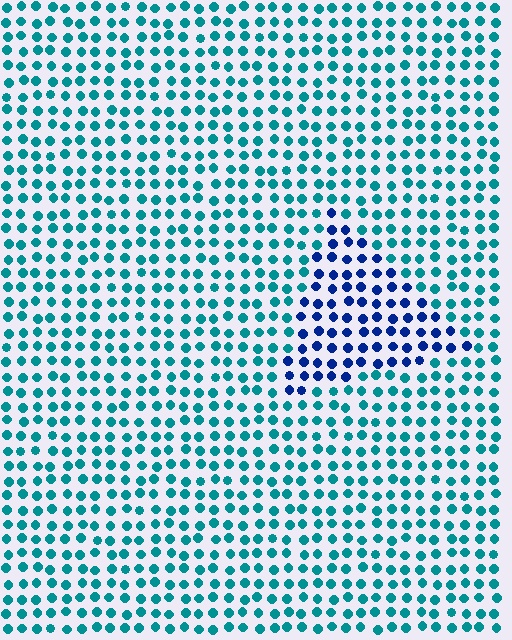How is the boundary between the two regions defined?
The boundary is defined purely by a slight shift in hue (about 45 degrees). Spacing, size, and orientation are identical on both sides.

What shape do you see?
I see a triangle.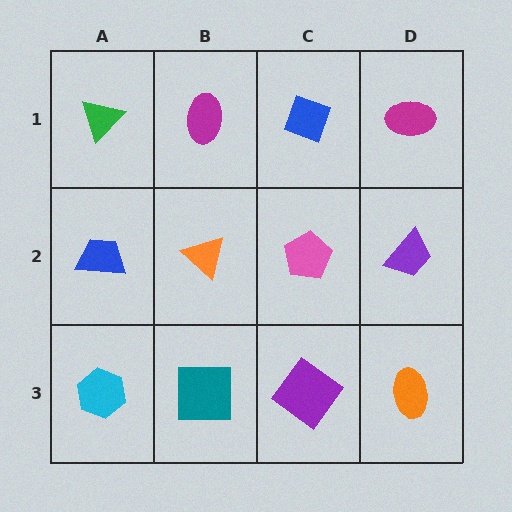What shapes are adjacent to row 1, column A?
A blue trapezoid (row 2, column A), a magenta ellipse (row 1, column B).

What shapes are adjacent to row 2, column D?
A magenta ellipse (row 1, column D), an orange ellipse (row 3, column D), a pink pentagon (row 2, column C).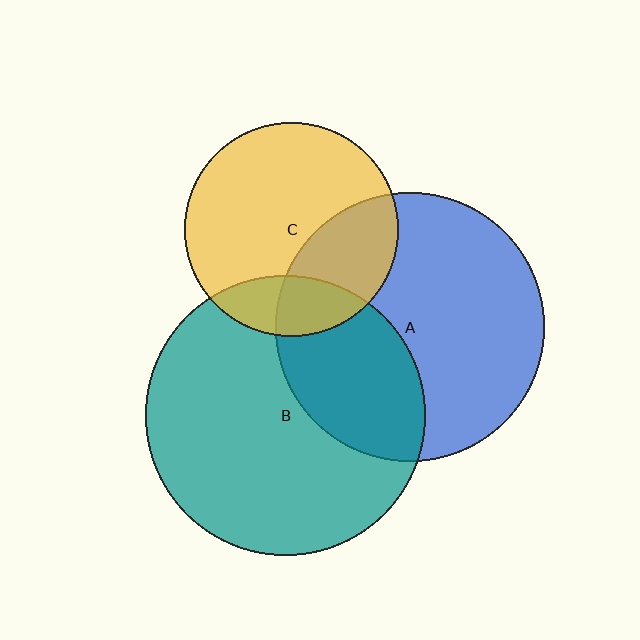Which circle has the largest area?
Circle B (teal).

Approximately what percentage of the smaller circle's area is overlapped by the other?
Approximately 20%.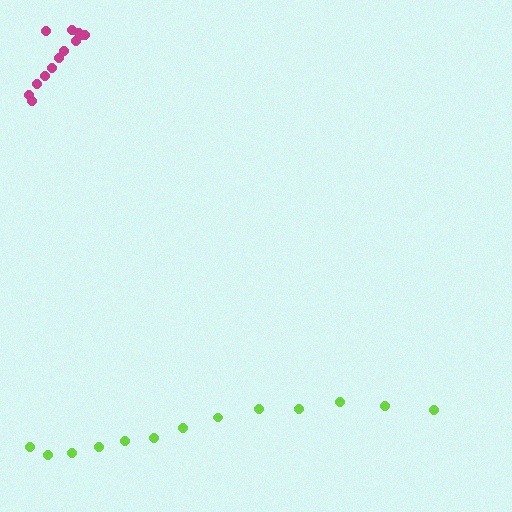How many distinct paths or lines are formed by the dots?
There are 2 distinct paths.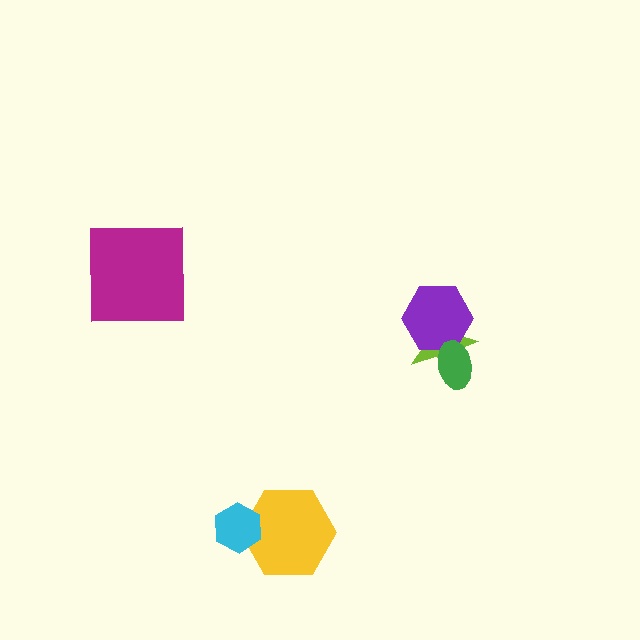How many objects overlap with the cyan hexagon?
1 object overlaps with the cyan hexagon.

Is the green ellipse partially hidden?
No, no other shape covers it.